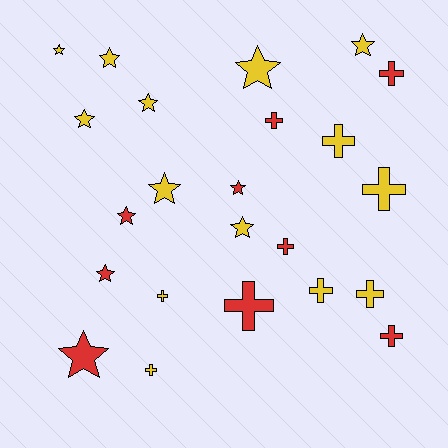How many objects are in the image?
There are 23 objects.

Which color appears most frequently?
Yellow, with 14 objects.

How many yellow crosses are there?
There are 6 yellow crosses.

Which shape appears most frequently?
Star, with 12 objects.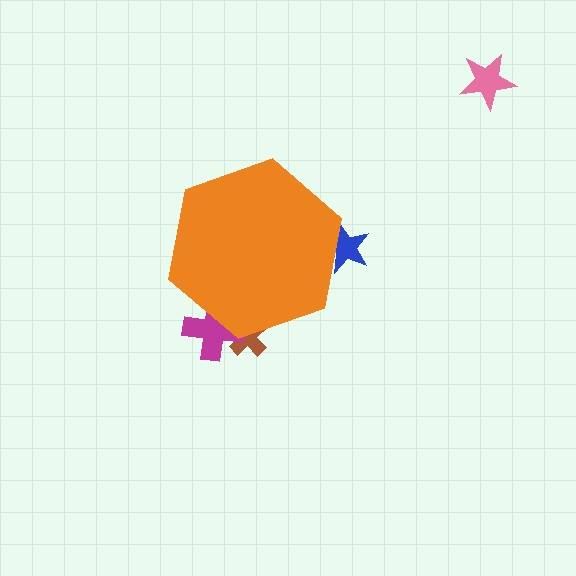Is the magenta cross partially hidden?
Yes, the magenta cross is partially hidden behind the orange hexagon.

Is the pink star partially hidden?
No, the pink star is fully visible.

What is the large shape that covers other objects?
An orange hexagon.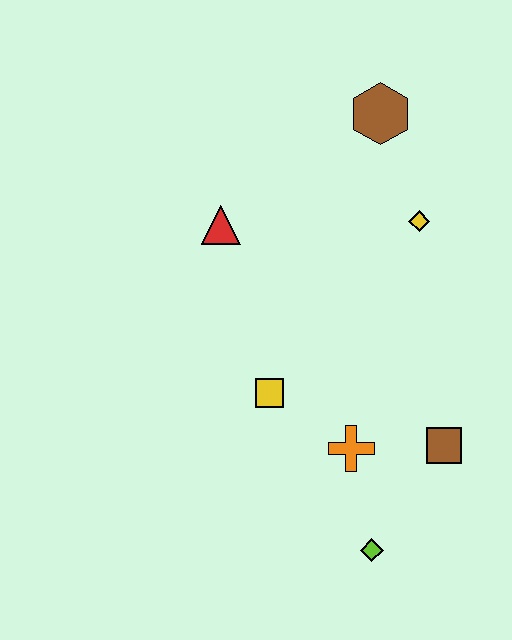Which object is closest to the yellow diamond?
The brown hexagon is closest to the yellow diamond.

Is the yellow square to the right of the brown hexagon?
No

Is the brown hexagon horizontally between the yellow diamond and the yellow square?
Yes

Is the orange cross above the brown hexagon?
No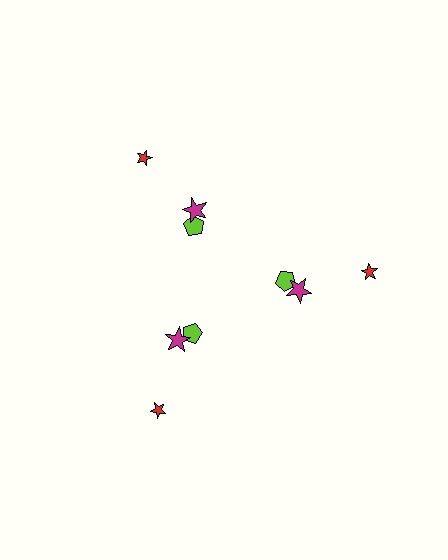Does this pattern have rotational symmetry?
Yes, this pattern has 3-fold rotational symmetry. It looks the same after rotating 120 degrees around the center.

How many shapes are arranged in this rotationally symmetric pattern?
There are 9 shapes, arranged in 3 groups of 3.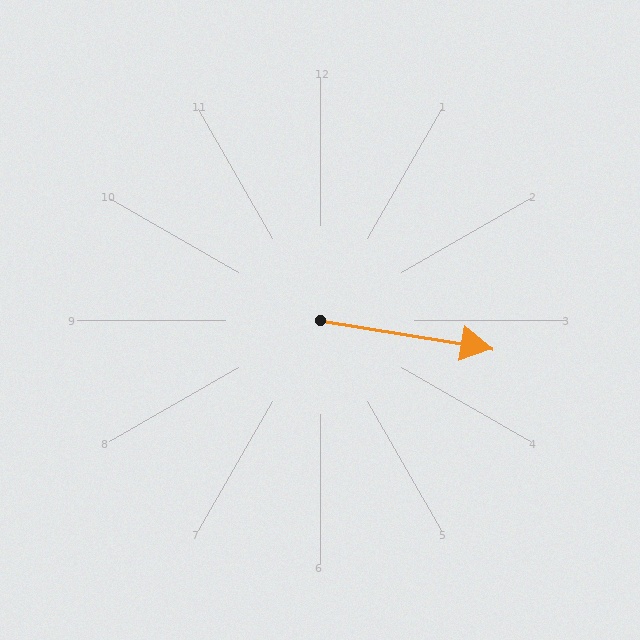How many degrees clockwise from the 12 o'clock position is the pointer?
Approximately 99 degrees.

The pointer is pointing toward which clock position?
Roughly 3 o'clock.